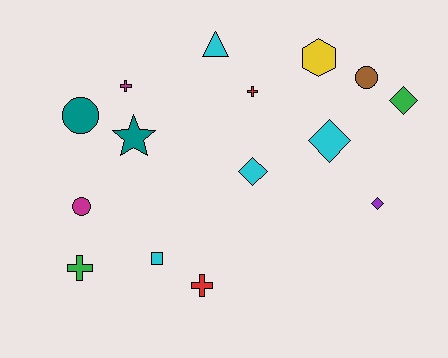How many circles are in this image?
There are 3 circles.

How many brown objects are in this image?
There is 1 brown object.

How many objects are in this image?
There are 15 objects.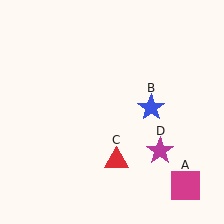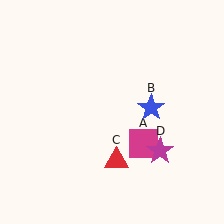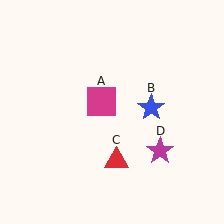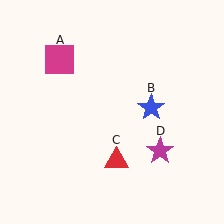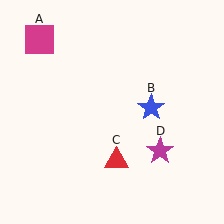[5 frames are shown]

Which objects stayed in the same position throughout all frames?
Blue star (object B) and red triangle (object C) and magenta star (object D) remained stationary.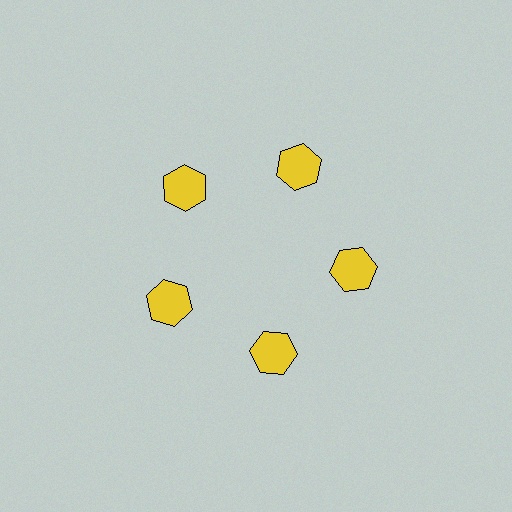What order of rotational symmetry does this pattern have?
This pattern has 5-fold rotational symmetry.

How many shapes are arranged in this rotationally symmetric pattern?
There are 5 shapes, arranged in 5 groups of 1.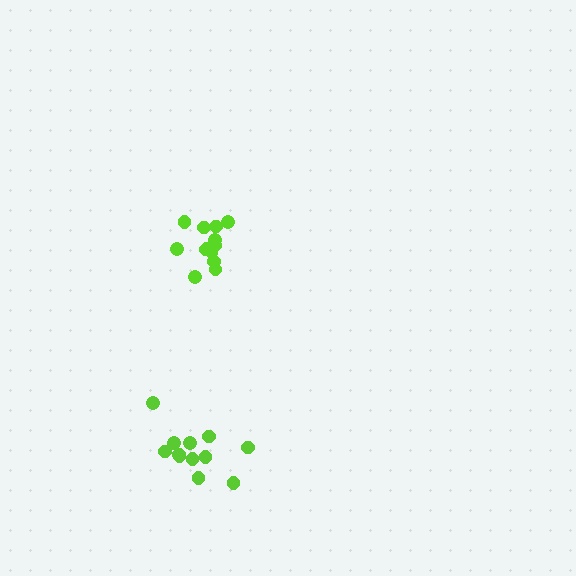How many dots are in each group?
Group 1: 13 dots, Group 2: 12 dots (25 total).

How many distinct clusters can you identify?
There are 2 distinct clusters.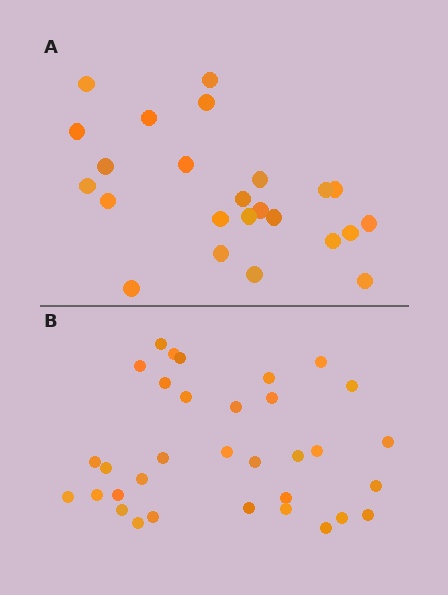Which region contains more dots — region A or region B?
Region B (the bottom region) has more dots.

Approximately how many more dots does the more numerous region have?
Region B has roughly 8 or so more dots than region A.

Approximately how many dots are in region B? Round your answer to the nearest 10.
About 30 dots. (The exact count is 33, which rounds to 30.)